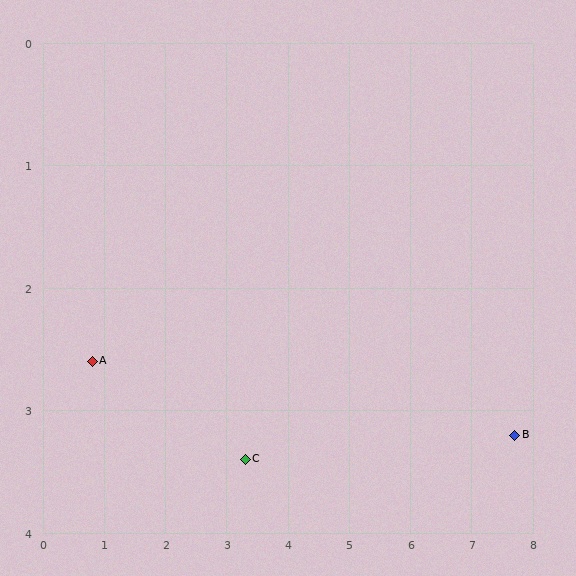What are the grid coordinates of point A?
Point A is at approximately (0.8, 2.6).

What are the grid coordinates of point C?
Point C is at approximately (3.3, 3.4).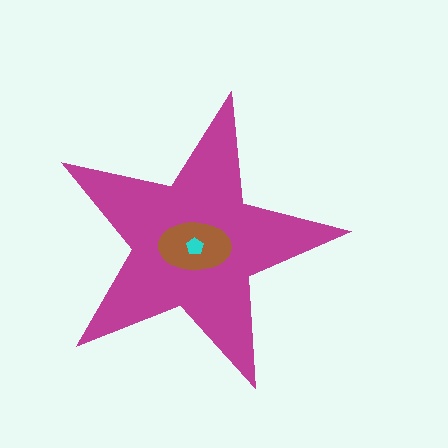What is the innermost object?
The cyan pentagon.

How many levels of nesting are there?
3.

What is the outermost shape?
The magenta star.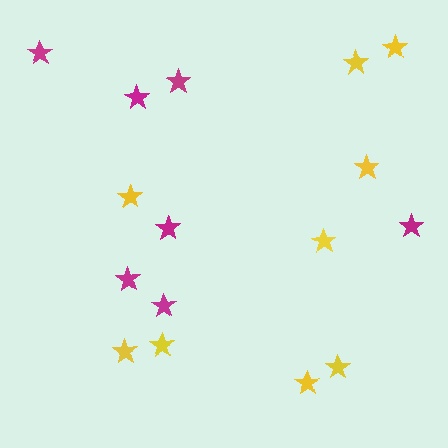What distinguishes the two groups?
There are 2 groups: one group of yellow stars (9) and one group of magenta stars (7).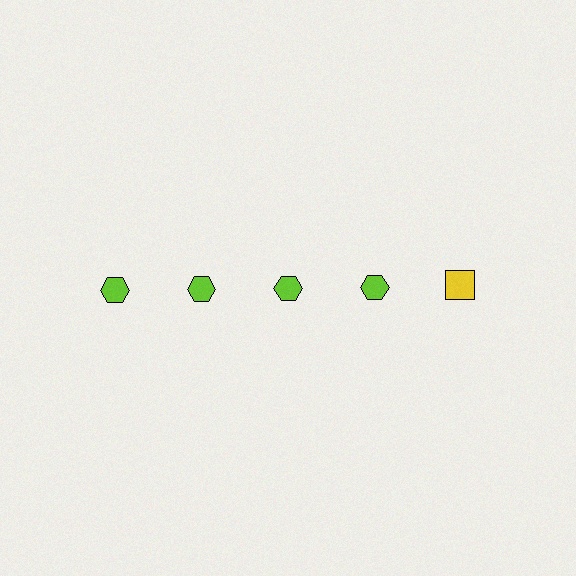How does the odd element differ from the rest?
It differs in both color (yellow instead of lime) and shape (square instead of hexagon).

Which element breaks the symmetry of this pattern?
The yellow square in the top row, rightmost column breaks the symmetry. All other shapes are lime hexagons.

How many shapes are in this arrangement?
There are 5 shapes arranged in a grid pattern.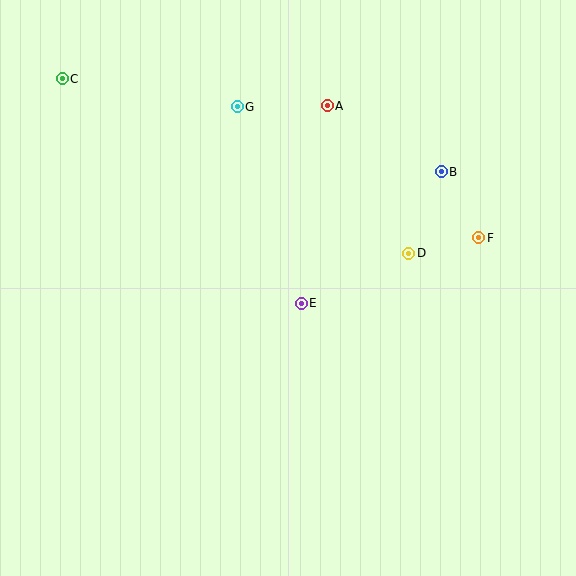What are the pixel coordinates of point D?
Point D is at (409, 253).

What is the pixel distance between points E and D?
The distance between E and D is 118 pixels.